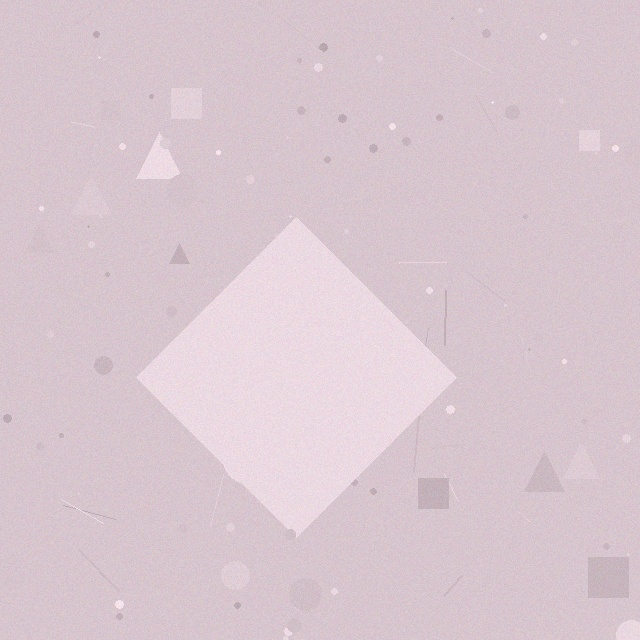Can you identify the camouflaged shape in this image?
The camouflaged shape is a diamond.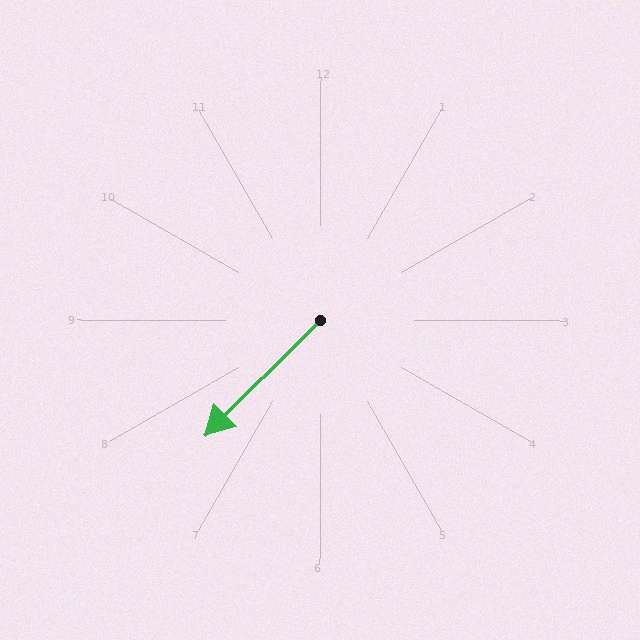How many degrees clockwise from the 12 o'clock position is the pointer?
Approximately 225 degrees.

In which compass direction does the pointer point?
Southwest.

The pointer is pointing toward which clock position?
Roughly 7 o'clock.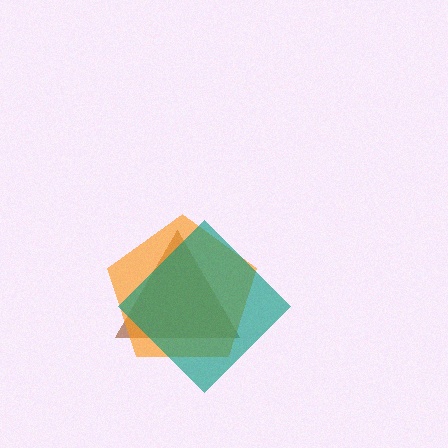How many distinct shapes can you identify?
There are 3 distinct shapes: a brown triangle, an orange pentagon, a teal diamond.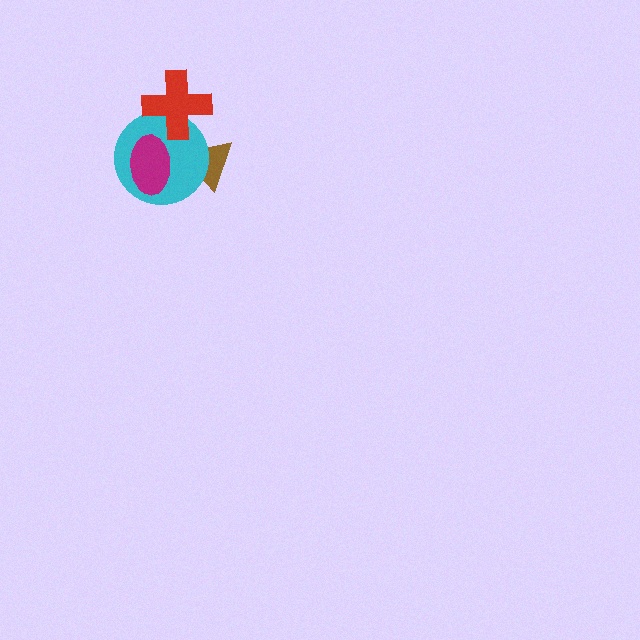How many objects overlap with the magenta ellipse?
1 object overlaps with the magenta ellipse.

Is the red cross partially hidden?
No, no other shape covers it.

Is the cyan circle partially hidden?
Yes, it is partially covered by another shape.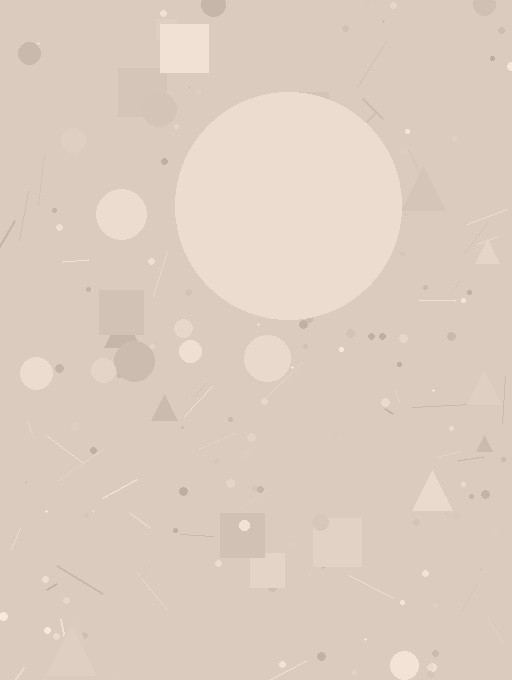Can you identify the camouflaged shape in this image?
The camouflaged shape is a circle.